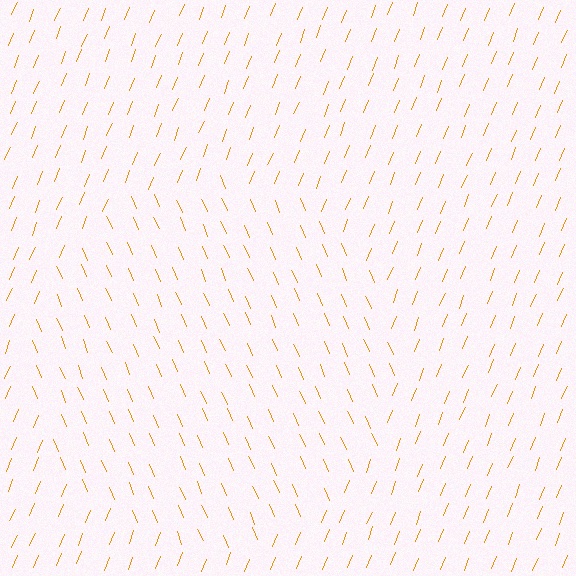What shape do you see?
I see a circle.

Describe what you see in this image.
The image is filled with small orange line segments. A circle region in the image has lines oriented differently from the surrounding lines, creating a visible texture boundary.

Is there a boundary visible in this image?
Yes, there is a texture boundary formed by a change in line orientation.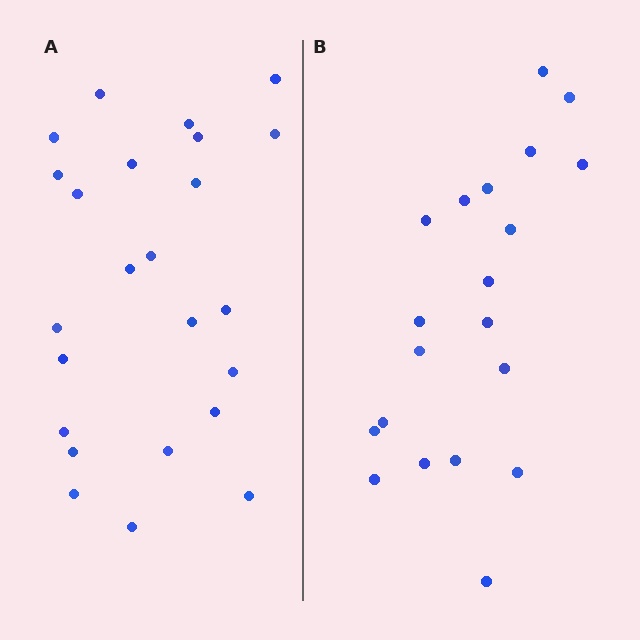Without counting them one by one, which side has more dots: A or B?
Region A (the left region) has more dots.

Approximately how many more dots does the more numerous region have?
Region A has about 4 more dots than region B.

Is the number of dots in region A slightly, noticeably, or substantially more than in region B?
Region A has only slightly more — the two regions are fairly close. The ratio is roughly 1.2 to 1.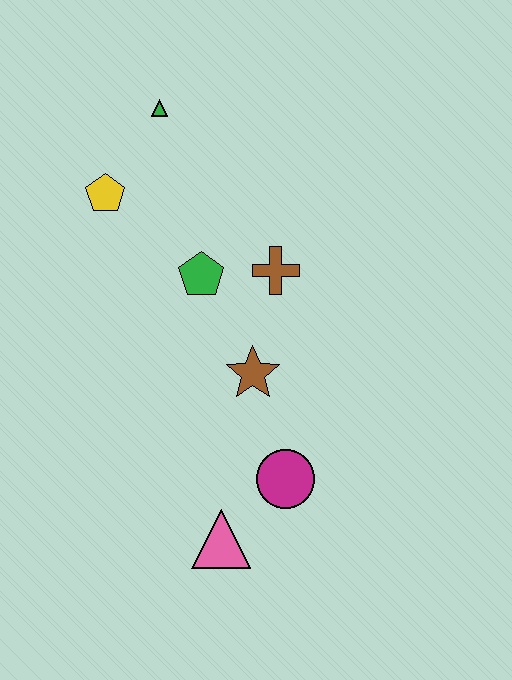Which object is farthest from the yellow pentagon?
The pink triangle is farthest from the yellow pentagon.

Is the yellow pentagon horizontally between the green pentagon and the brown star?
No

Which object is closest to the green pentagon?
The brown cross is closest to the green pentagon.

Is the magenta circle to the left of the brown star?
No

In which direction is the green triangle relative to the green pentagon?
The green triangle is above the green pentagon.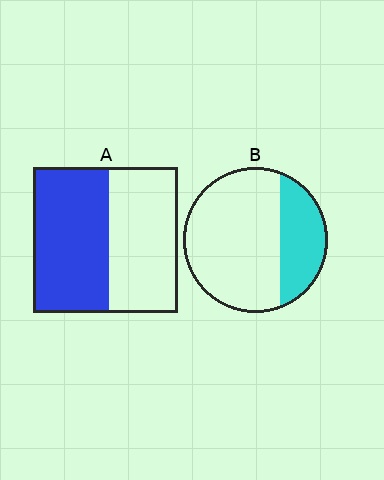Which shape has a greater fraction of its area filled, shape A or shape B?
Shape A.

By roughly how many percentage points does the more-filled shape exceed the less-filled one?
By roughly 25 percentage points (A over B).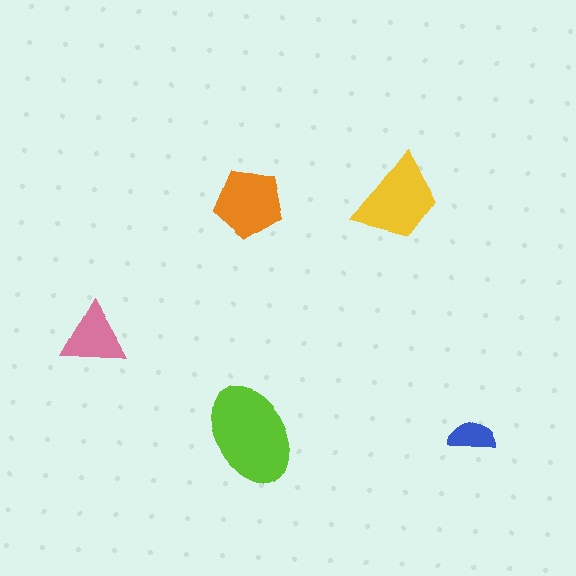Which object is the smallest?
The blue semicircle.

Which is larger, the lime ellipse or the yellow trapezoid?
The lime ellipse.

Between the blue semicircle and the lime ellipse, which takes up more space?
The lime ellipse.